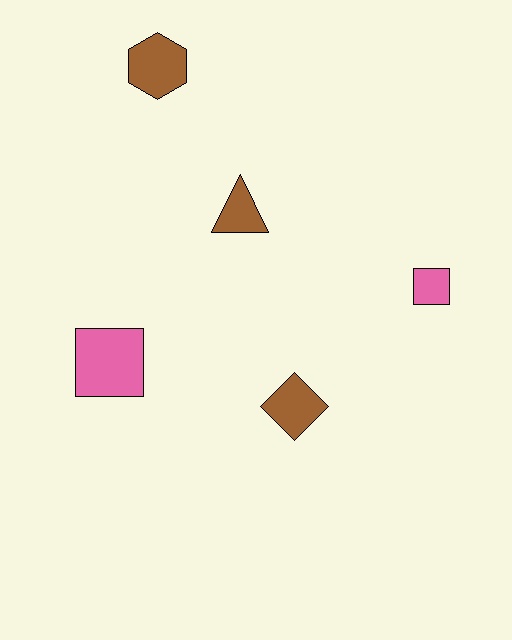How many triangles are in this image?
There is 1 triangle.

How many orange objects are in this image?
There are no orange objects.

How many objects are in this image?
There are 5 objects.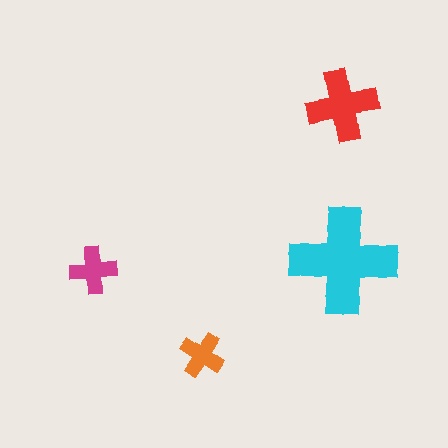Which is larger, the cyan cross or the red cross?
The cyan one.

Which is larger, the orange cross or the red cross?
The red one.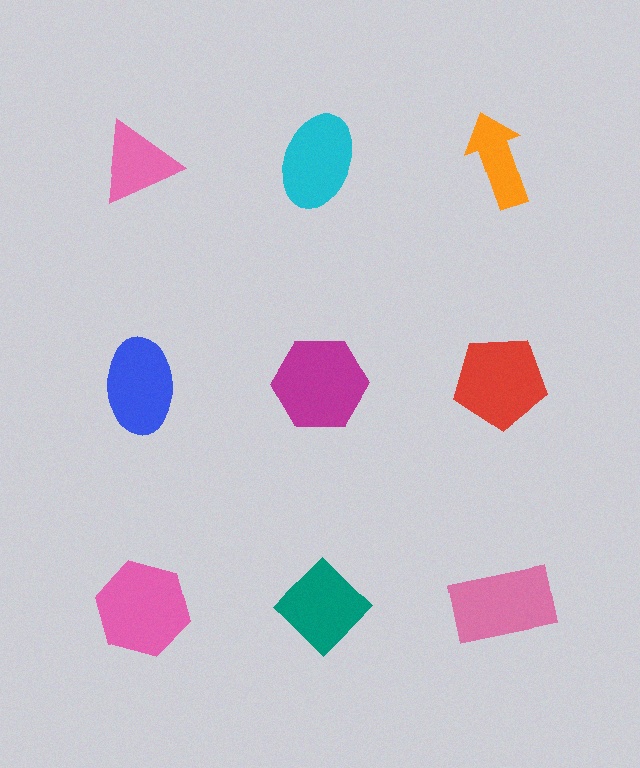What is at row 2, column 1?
A blue ellipse.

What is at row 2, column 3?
A red pentagon.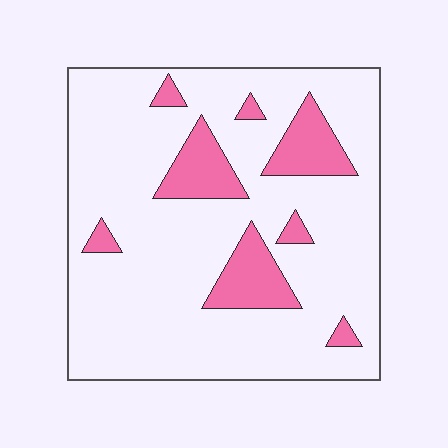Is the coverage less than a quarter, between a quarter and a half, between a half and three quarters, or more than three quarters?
Less than a quarter.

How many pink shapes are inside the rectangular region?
8.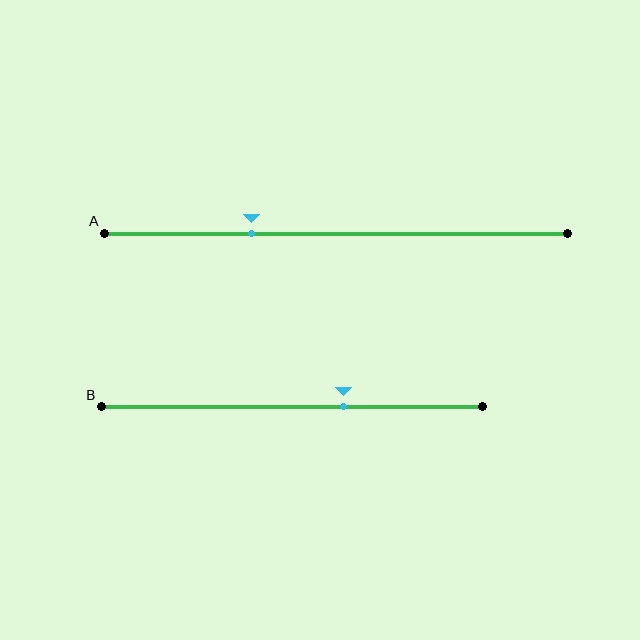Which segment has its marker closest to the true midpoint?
Segment B has its marker closest to the true midpoint.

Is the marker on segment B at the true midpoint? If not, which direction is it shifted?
No, the marker on segment B is shifted to the right by about 13% of the segment length.